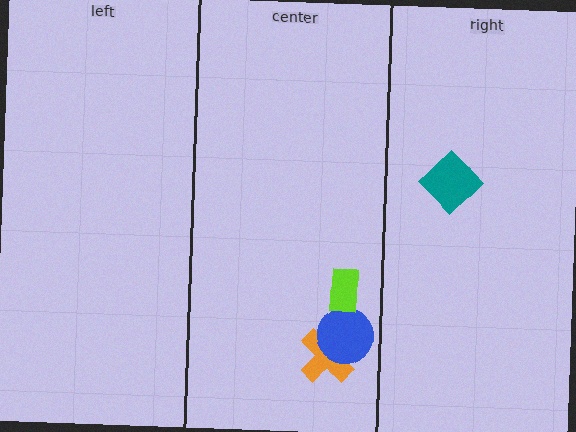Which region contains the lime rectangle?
The center region.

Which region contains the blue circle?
The center region.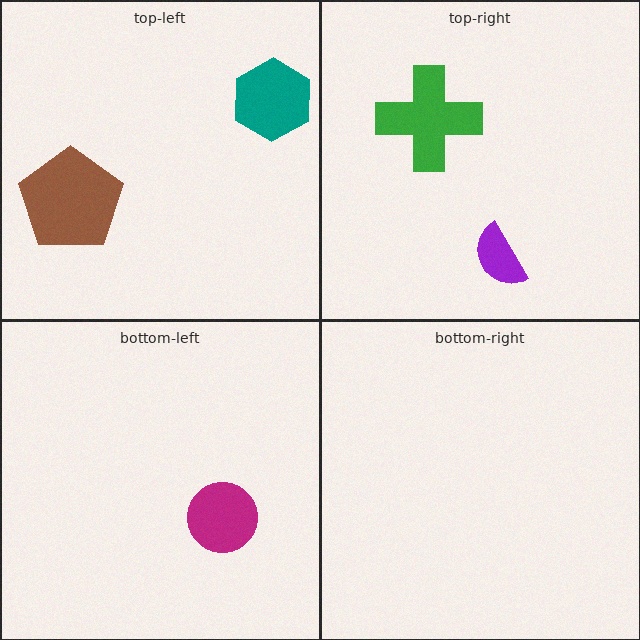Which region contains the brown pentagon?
The top-left region.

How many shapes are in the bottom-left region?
1.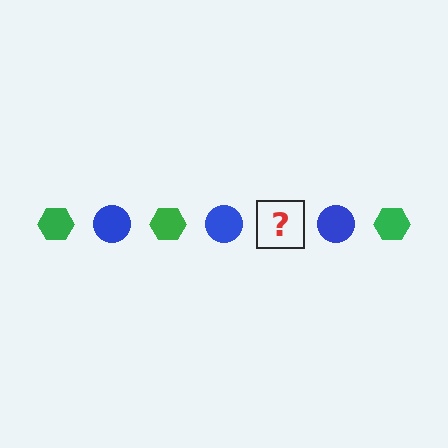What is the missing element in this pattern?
The missing element is a green hexagon.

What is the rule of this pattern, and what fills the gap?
The rule is that the pattern alternates between green hexagon and blue circle. The gap should be filled with a green hexagon.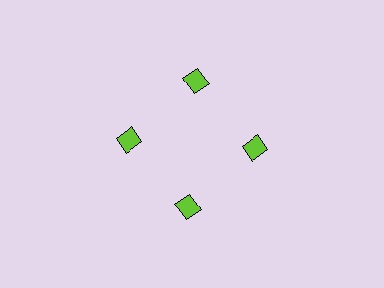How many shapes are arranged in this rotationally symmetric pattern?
There are 4 shapes, arranged in 4 groups of 1.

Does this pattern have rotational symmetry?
Yes, this pattern has 4-fold rotational symmetry. It looks the same after rotating 90 degrees around the center.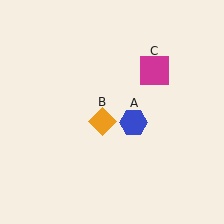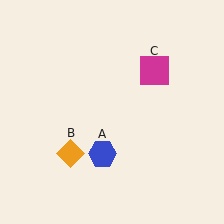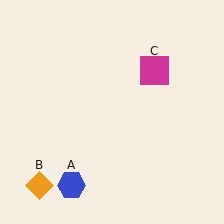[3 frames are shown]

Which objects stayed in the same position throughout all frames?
Magenta square (object C) remained stationary.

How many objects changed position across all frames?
2 objects changed position: blue hexagon (object A), orange diamond (object B).